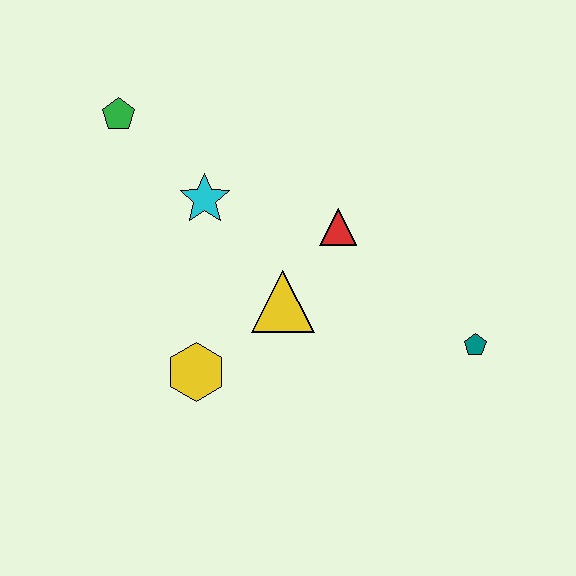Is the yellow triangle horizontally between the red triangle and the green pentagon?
Yes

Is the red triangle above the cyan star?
No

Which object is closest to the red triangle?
The yellow triangle is closest to the red triangle.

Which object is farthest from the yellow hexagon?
The teal pentagon is farthest from the yellow hexagon.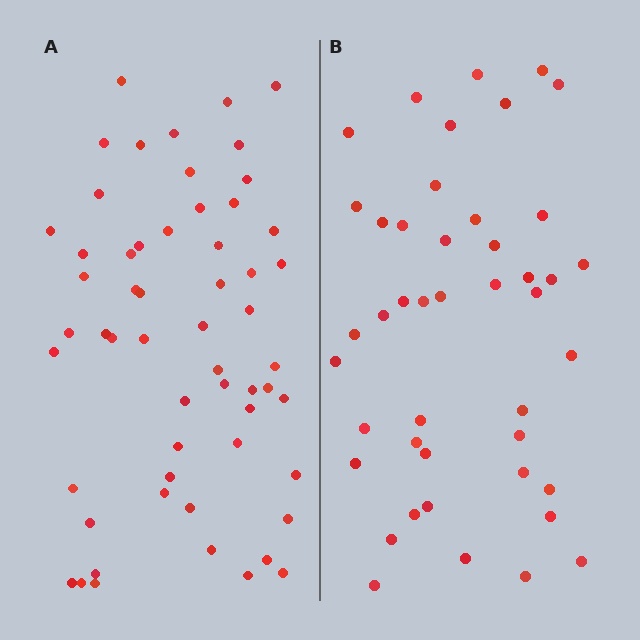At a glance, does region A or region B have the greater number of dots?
Region A (the left region) has more dots.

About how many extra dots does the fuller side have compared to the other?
Region A has approximately 15 more dots than region B.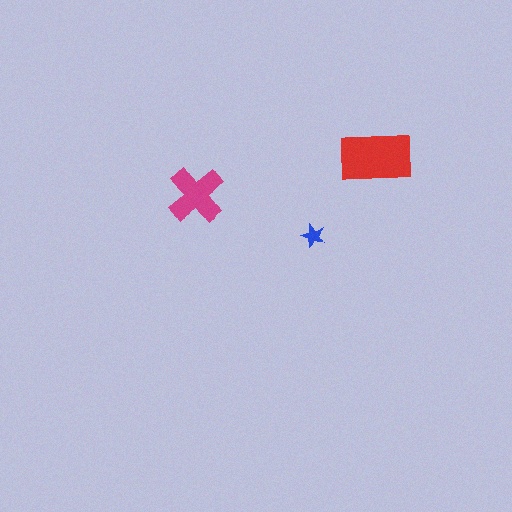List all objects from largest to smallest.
The red rectangle, the magenta cross, the blue star.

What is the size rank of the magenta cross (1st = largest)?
2nd.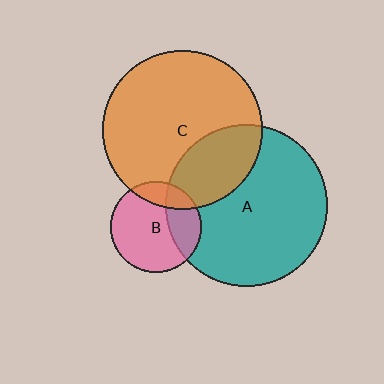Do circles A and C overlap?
Yes.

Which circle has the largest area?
Circle A (teal).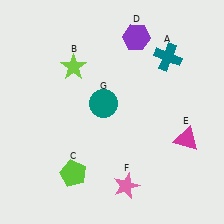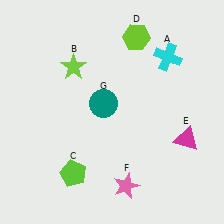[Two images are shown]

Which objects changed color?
A changed from teal to cyan. D changed from purple to lime.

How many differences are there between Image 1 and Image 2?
There are 2 differences between the two images.